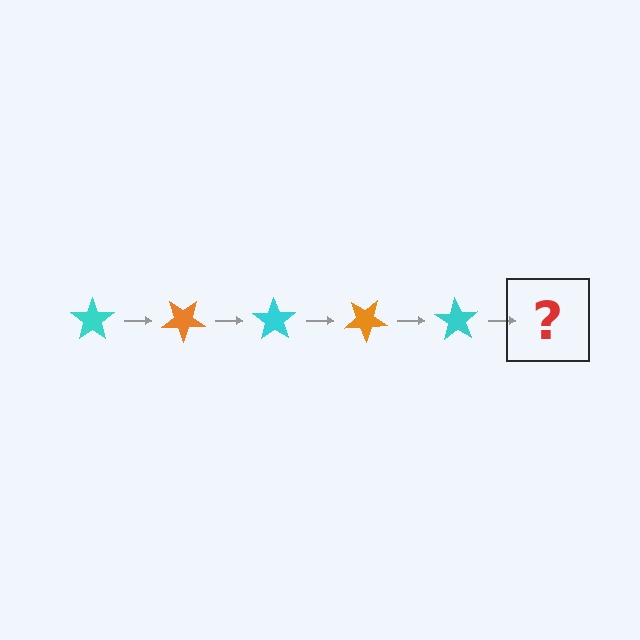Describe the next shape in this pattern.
It should be an orange star, rotated 175 degrees from the start.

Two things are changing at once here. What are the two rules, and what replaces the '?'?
The two rules are that it rotates 35 degrees each step and the color cycles through cyan and orange. The '?' should be an orange star, rotated 175 degrees from the start.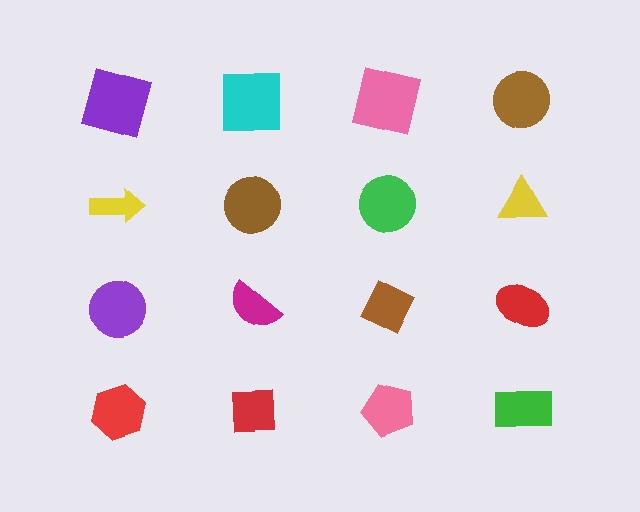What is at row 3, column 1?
A purple circle.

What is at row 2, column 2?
A brown circle.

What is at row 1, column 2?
A cyan square.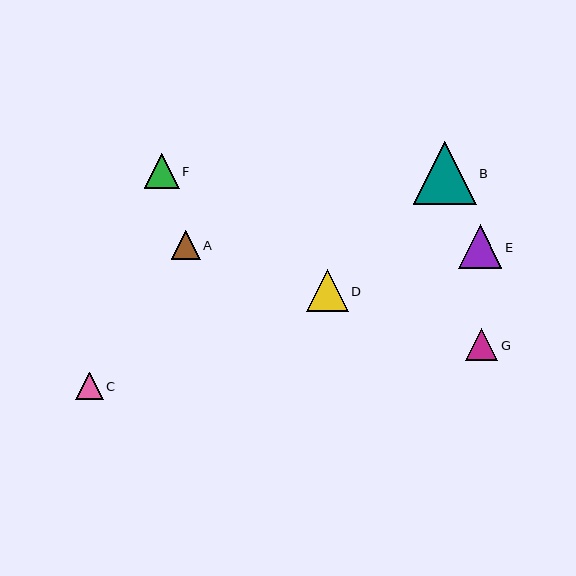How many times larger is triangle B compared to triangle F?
Triangle B is approximately 1.8 times the size of triangle F.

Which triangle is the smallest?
Triangle C is the smallest with a size of approximately 28 pixels.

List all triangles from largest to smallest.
From largest to smallest: B, E, D, F, G, A, C.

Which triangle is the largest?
Triangle B is the largest with a size of approximately 63 pixels.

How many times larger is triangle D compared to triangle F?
Triangle D is approximately 1.2 times the size of triangle F.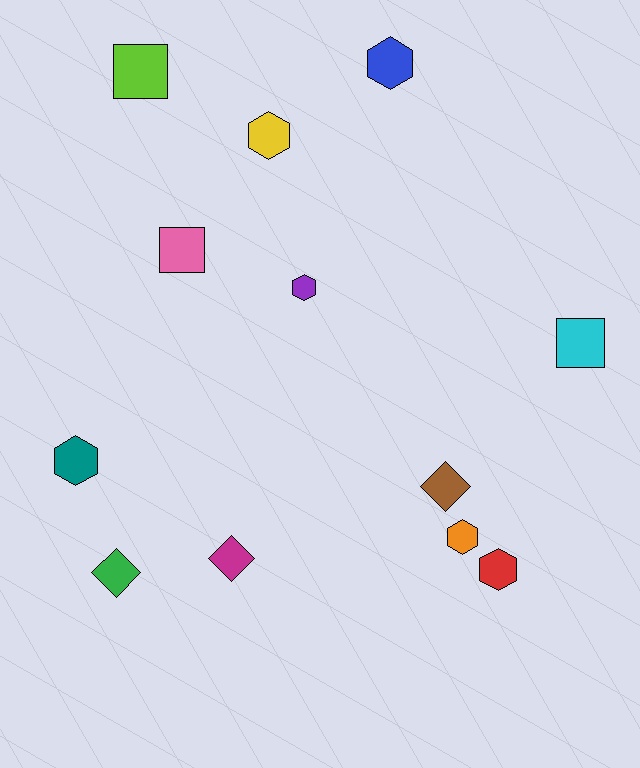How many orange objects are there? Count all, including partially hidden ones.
There is 1 orange object.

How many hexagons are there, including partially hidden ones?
There are 6 hexagons.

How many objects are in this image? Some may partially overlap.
There are 12 objects.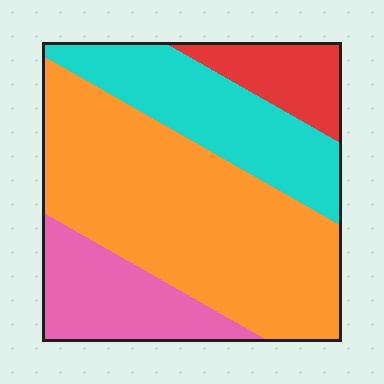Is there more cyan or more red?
Cyan.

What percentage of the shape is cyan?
Cyan takes up less than a quarter of the shape.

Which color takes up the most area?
Orange, at roughly 50%.